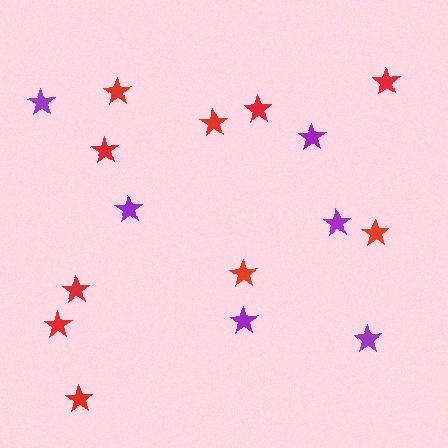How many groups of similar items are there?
There are 2 groups: one group of red stars (10) and one group of purple stars (6).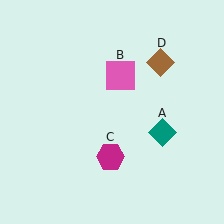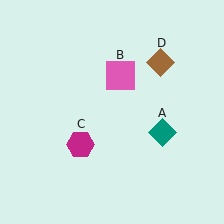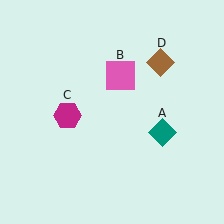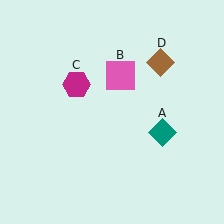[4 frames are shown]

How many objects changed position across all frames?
1 object changed position: magenta hexagon (object C).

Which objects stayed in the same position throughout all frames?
Teal diamond (object A) and pink square (object B) and brown diamond (object D) remained stationary.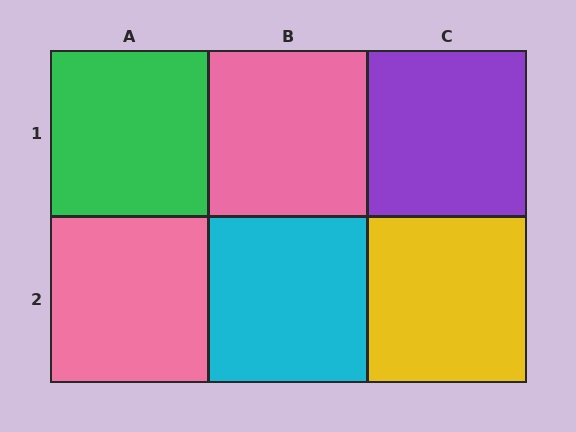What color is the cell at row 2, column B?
Cyan.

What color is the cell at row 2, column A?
Pink.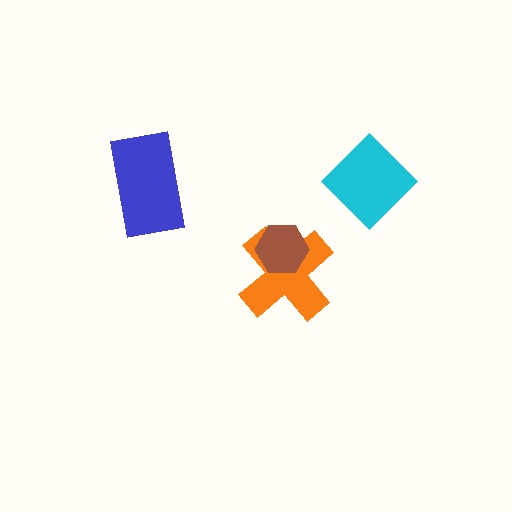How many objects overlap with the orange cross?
1 object overlaps with the orange cross.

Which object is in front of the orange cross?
The brown hexagon is in front of the orange cross.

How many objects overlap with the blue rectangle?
0 objects overlap with the blue rectangle.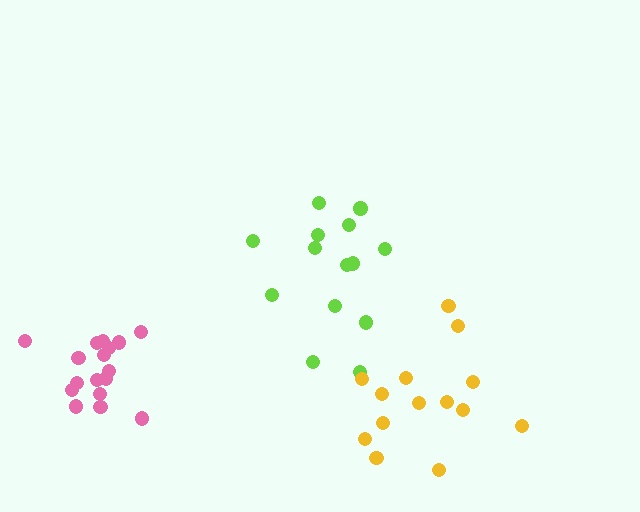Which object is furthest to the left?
The pink cluster is leftmost.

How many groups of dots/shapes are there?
There are 3 groups.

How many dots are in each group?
Group 1: 17 dots, Group 2: 14 dots, Group 3: 14 dots (45 total).